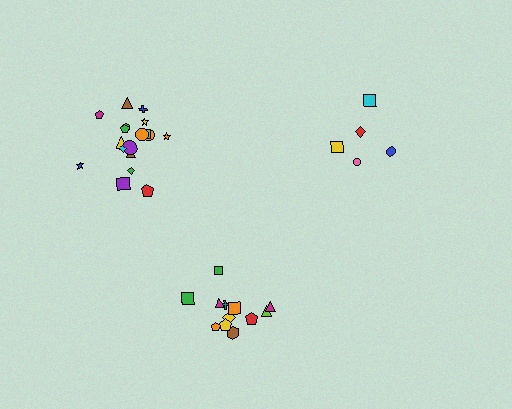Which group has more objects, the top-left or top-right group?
The top-left group.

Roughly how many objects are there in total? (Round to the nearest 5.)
Roughly 35 objects in total.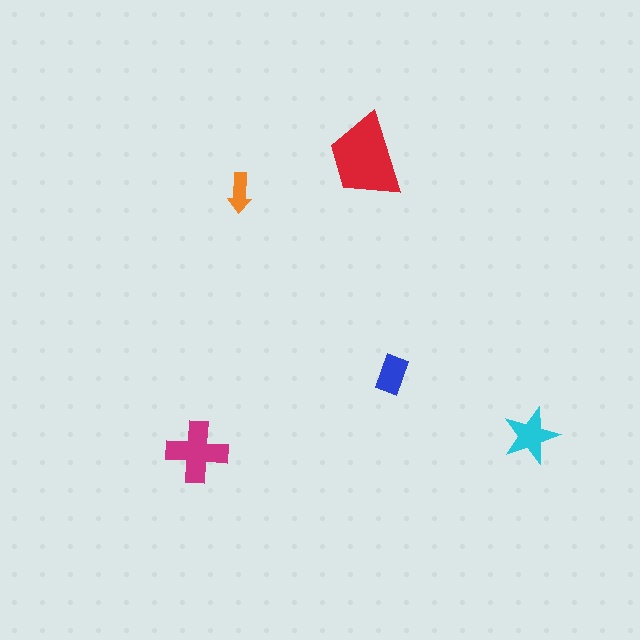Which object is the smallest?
The orange arrow.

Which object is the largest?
The red trapezoid.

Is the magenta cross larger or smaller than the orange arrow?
Larger.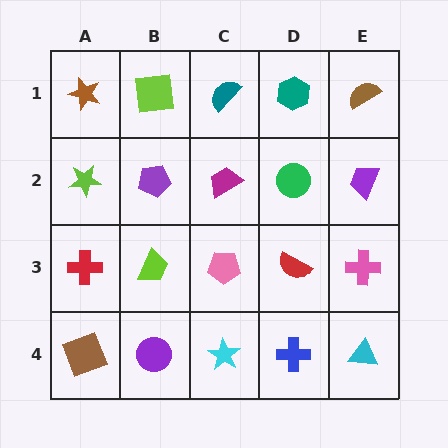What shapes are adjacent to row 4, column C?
A pink pentagon (row 3, column C), a purple circle (row 4, column B), a blue cross (row 4, column D).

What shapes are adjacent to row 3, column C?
A magenta trapezoid (row 2, column C), a cyan star (row 4, column C), a lime trapezoid (row 3, column B), a red semicircle (row 3, column D).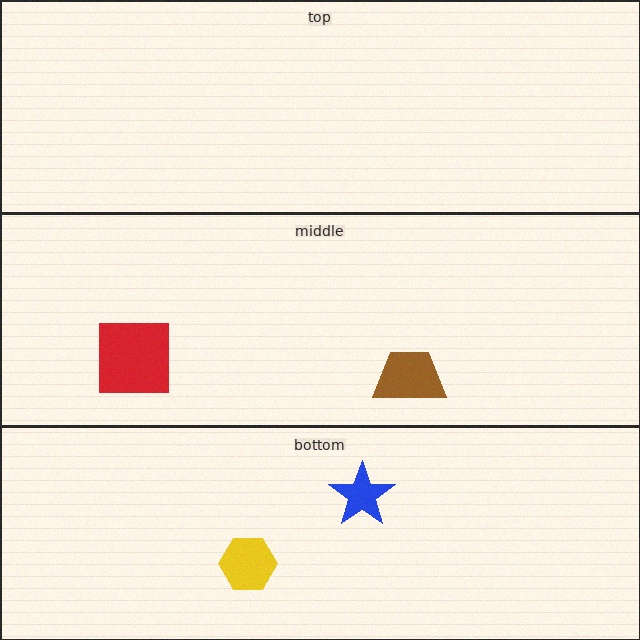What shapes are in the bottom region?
The blue star, the yellow hexagon.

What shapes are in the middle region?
The red square, the brown trapezoid.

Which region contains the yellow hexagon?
The bottom region.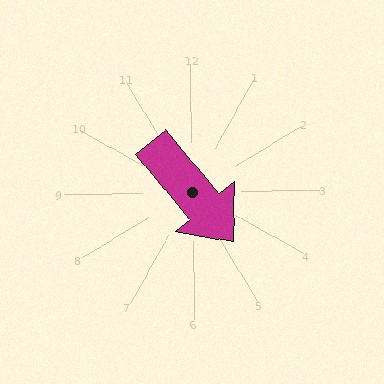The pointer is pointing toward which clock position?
Roughly 5 o'clock.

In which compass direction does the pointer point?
Southeast.